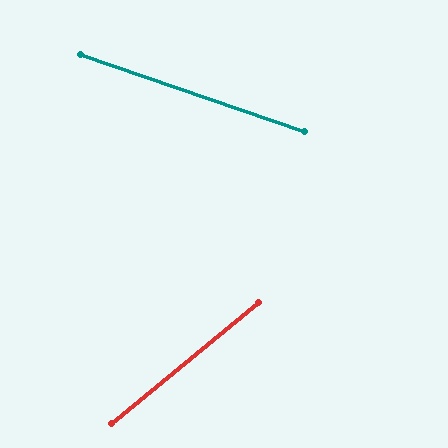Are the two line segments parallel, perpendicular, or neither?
Neither parallel nor perpendicular — they differ by about 58°.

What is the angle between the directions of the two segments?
Approximately 58 degrees.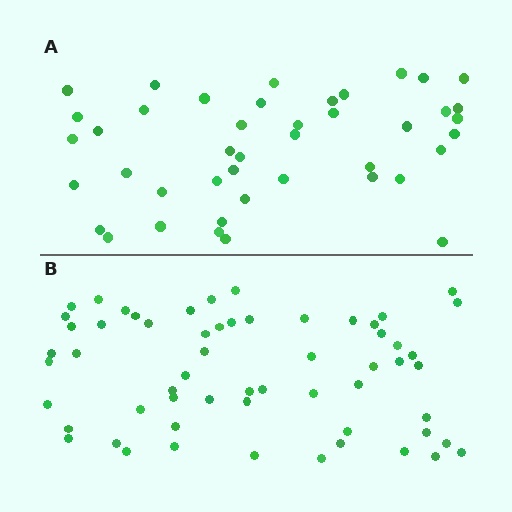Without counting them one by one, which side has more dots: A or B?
Region B (the bottom region) has more dots.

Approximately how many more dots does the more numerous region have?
Region B has approximately 15 more dots than region A.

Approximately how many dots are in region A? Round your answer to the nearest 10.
About 40 dots. (The exact count is 43, which rounds to 40.)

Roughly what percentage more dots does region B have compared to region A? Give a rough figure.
About 35% more.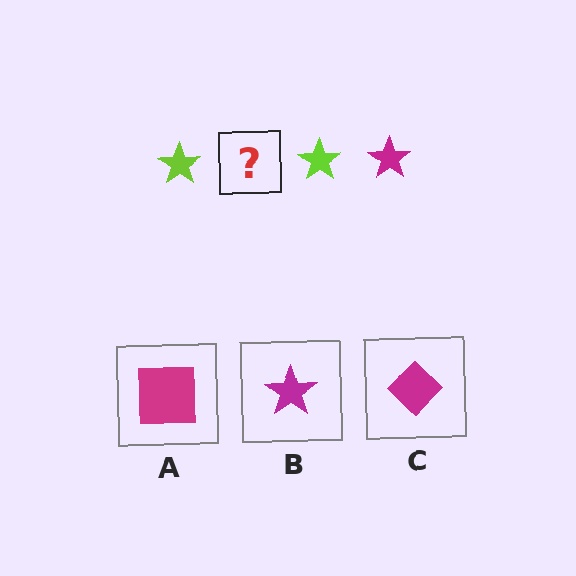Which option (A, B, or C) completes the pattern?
B.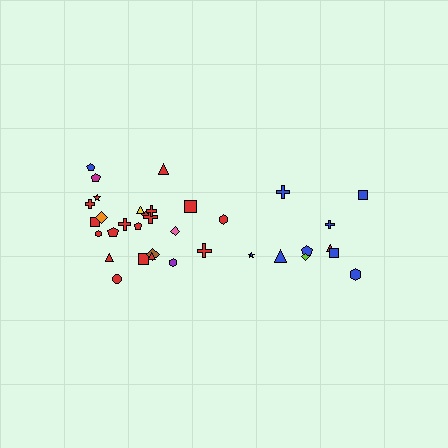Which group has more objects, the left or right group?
The left group.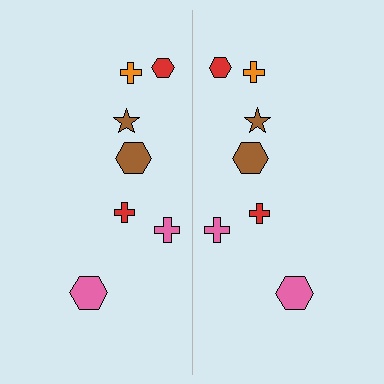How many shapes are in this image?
There are 14 shapes in this image.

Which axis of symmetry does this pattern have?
The pattern has a vertical axis of symmetry running through the center of the image.